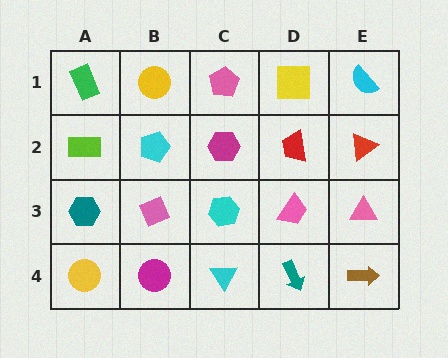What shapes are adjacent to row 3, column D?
A red trapezoid (row 2, column D), a teal arrow (row 4, column D), a cyan hexagon (row 3, column C), a pink triangle (row 3, column E).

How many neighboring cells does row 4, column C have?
3.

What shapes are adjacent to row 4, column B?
A pink diamond (row 3, column B), a yellow circle (row 4, column A), a cyan triangle (row 4, column C).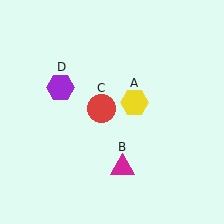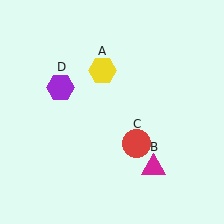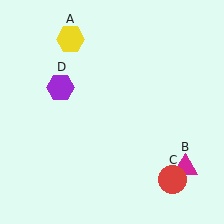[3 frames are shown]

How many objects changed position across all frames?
3 objects changed position: yellow hexagon (object A), magenta triangle (object B), red circle (object C).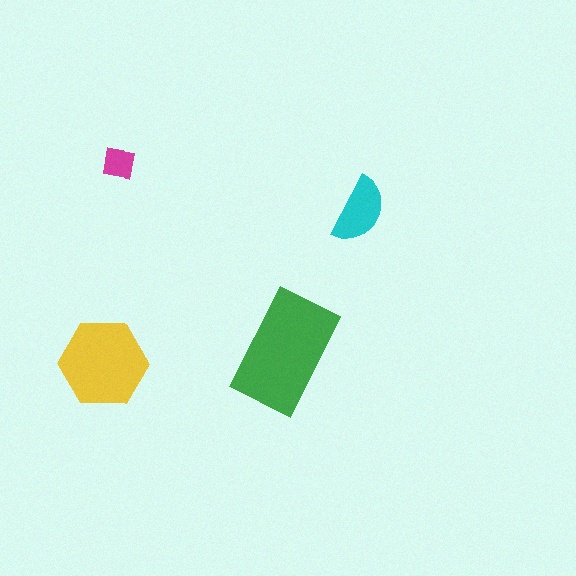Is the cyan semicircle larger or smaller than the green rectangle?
Smaller.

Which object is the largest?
The green rectangle.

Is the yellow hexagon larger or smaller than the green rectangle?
Smaller.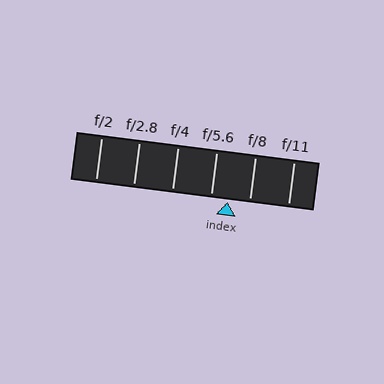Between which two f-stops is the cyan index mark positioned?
The index mark is between f/5.6 and f/8.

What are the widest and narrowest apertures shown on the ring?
The widest aperture shown is f/2 and the narrowest is f/11.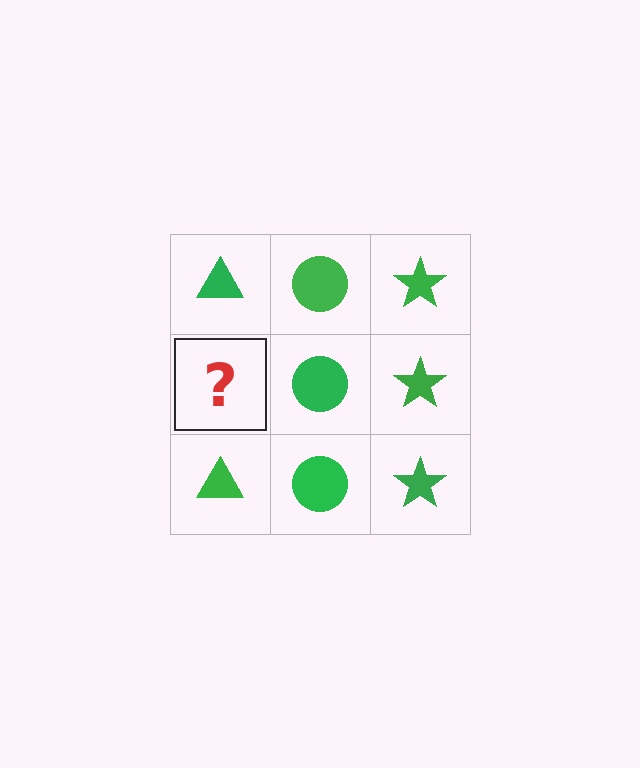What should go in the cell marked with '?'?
The missing cell should contain a green triangle.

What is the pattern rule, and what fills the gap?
The rule is that each column has a consistent shape. The gap should be filled with a green triangle.